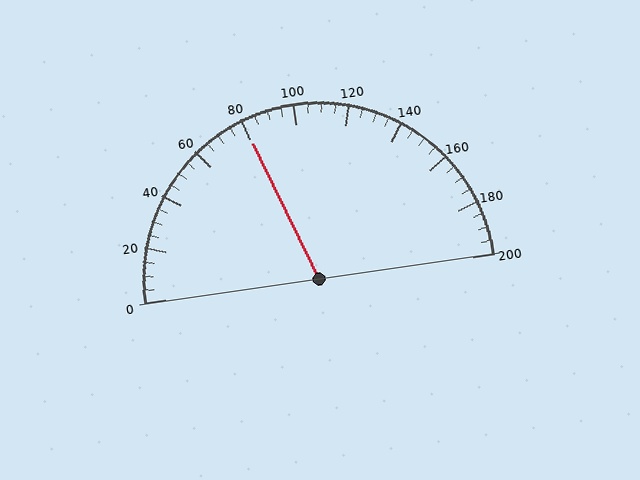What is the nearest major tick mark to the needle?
The nearest major tick mark is 80.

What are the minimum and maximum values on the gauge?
The gauge ranges from 0 to 200.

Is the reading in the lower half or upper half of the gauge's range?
The reading is in the lower half of the range (0 to 200).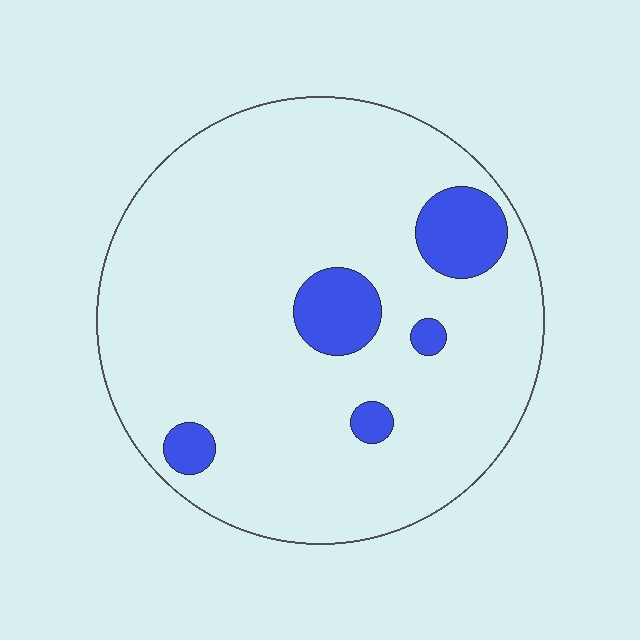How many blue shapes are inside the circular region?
5.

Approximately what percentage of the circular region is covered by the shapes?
Approximately 10%.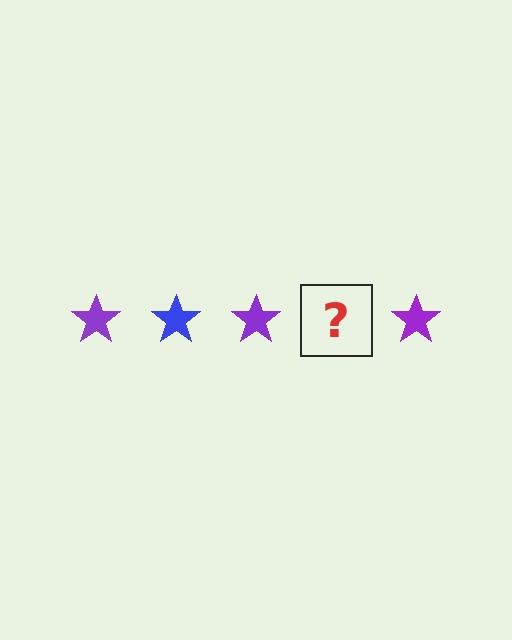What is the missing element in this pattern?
The missing element is a blue star.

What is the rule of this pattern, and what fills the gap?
The rule is that the pattern cycles through purple, blue stars. The gap should be filled with a blue star.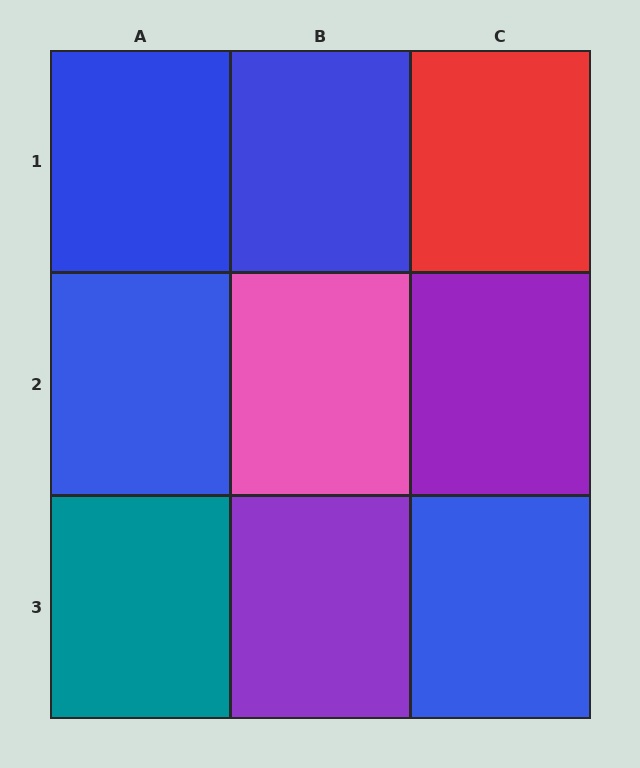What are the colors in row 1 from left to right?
Blue, blue, red.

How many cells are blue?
4 cells are blue.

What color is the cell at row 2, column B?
Pink.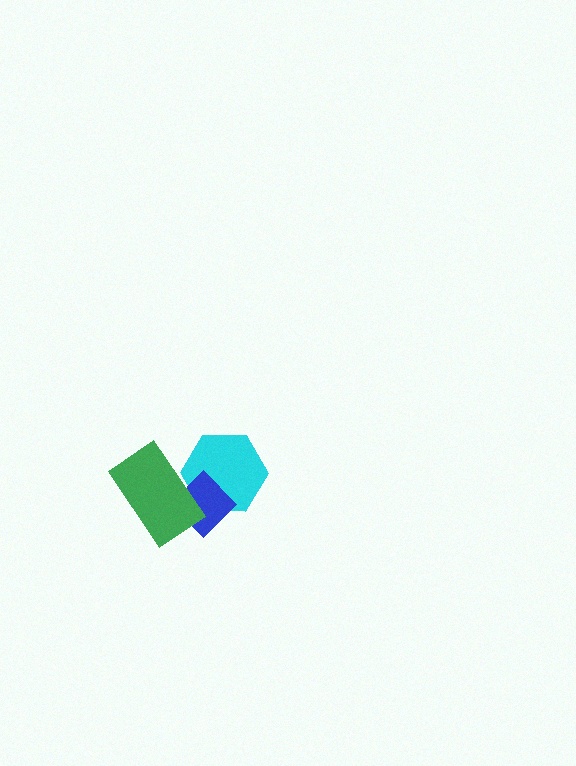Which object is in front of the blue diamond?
The green rectangle is in front of the blue diamond.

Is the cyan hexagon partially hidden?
Yes, it is partially covered by another shape.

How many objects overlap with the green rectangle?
2 objects overlap with the green rectangle.